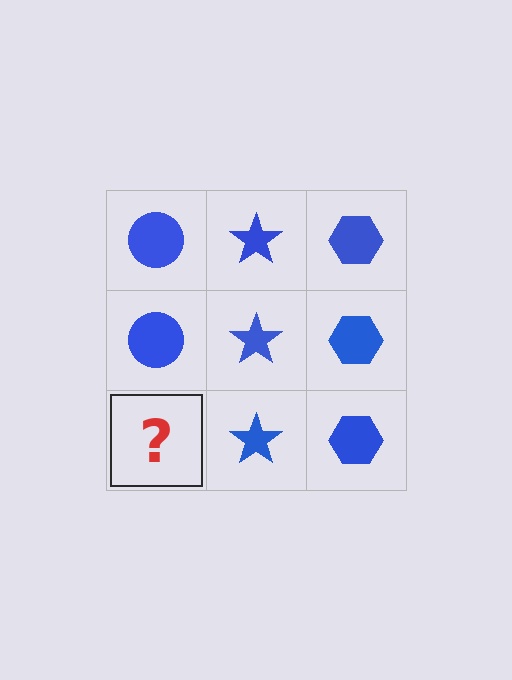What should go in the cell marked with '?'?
The missing cell should contain a blue circle.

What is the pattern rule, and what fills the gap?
The rule is that each column has a consistent shape. The gap should be filled with a blue circle.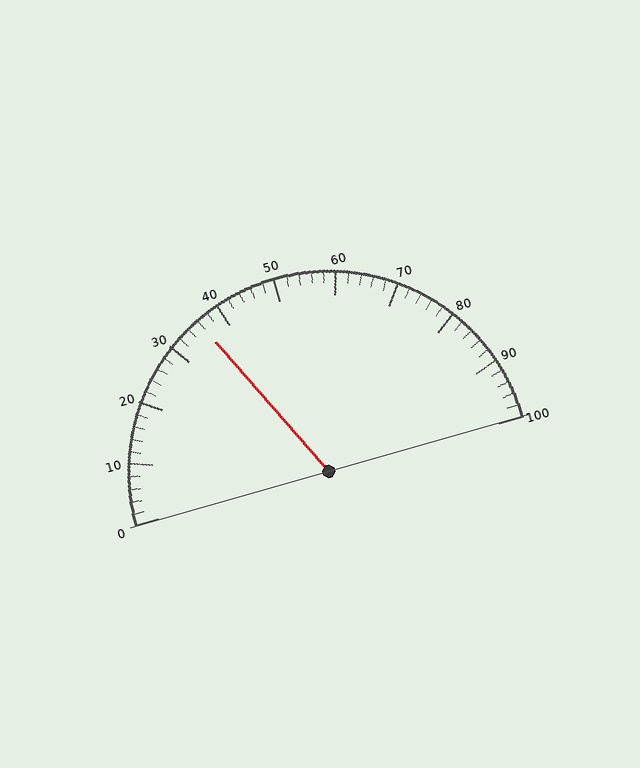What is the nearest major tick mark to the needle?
The nearest major tick mark is 40.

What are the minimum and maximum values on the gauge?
The gauge ranges from 0 to 100.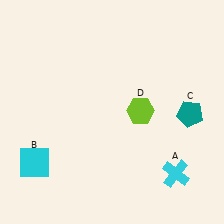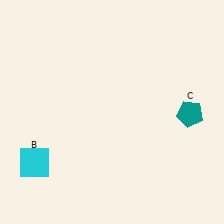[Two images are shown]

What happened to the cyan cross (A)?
The cyan cross (A) was removed in Image 2. It was in the bottom-right area of Image 1.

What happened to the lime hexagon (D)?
The lime hexagon (D) was removed in Image 2. It was in the top-right area of Image 1.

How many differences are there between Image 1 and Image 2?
There are 2 differences between the two images.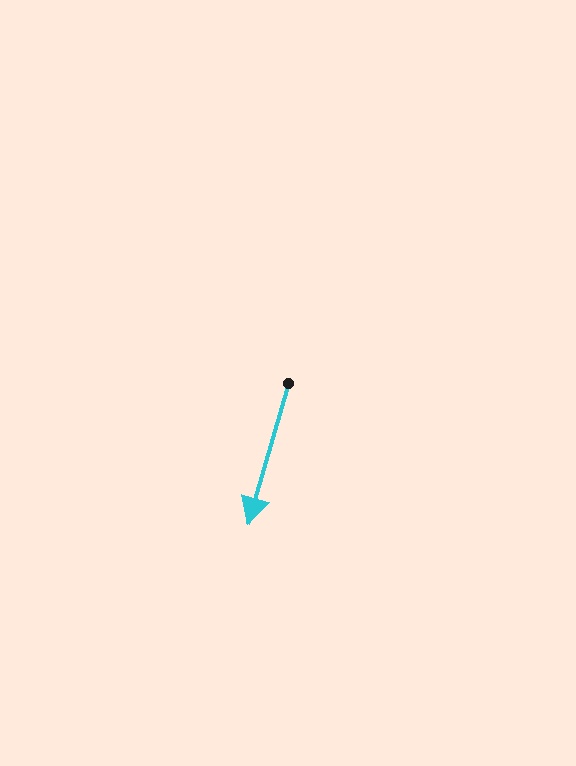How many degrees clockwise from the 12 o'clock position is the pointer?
Approximately 196 degrees.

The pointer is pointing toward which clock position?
Roughly 7 o'clock.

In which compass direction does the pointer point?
South.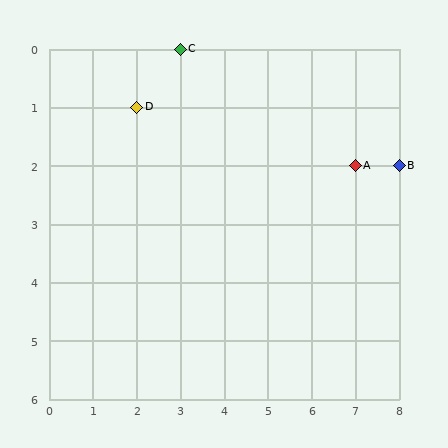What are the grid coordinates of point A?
Point A is at grid coordinates (7, 2).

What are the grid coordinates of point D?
Point D is at grid coordinates (2, 1).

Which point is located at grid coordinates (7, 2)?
Point A is at (7, 2).